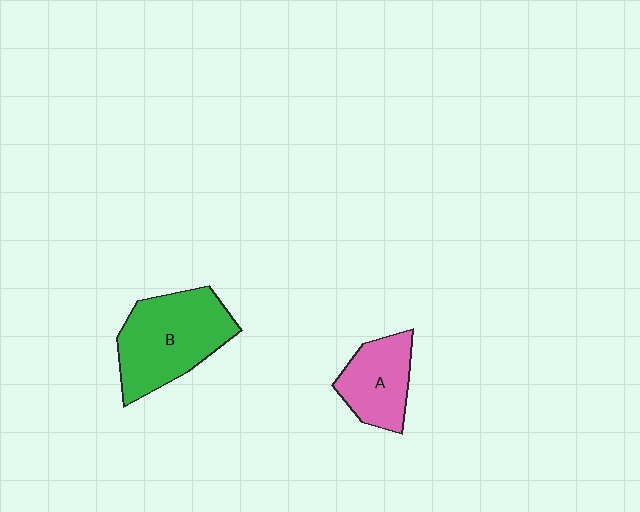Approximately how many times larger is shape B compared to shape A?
Approximately 1.6 times.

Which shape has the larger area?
Shape B (green).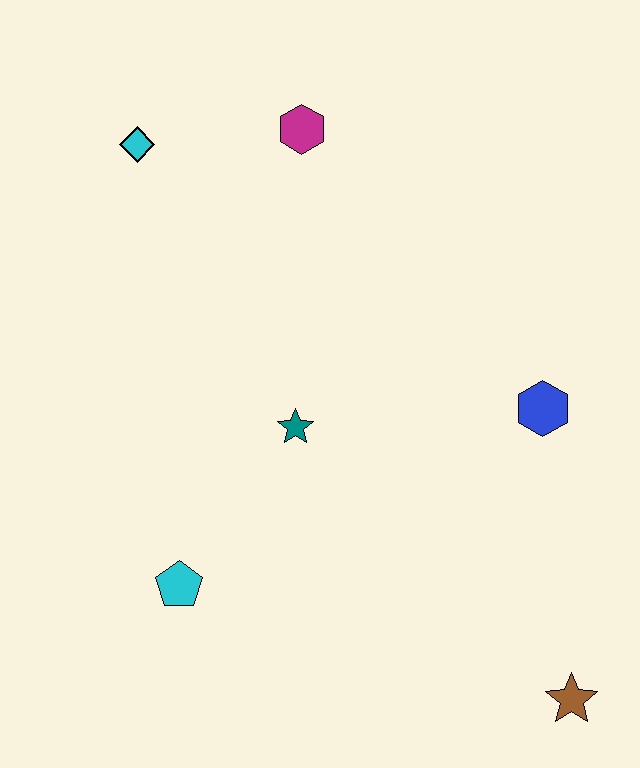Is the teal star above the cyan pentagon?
Yes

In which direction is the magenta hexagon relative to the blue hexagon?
The magenta hexagon is above the blue hexagon.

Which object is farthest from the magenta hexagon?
The brown star is farthest from the magenta hexagon.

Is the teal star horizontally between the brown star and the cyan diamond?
Yes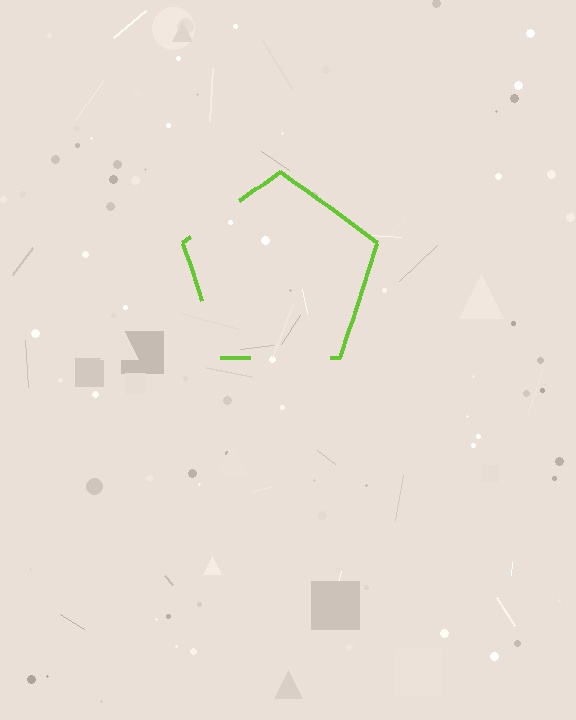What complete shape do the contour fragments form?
The contour fragments form a pentagon.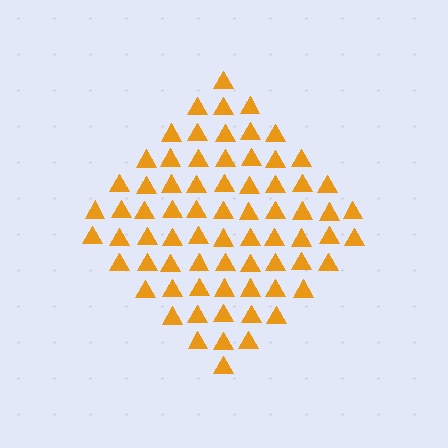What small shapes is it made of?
It is made of small triangles.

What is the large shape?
The large shape is a diamond.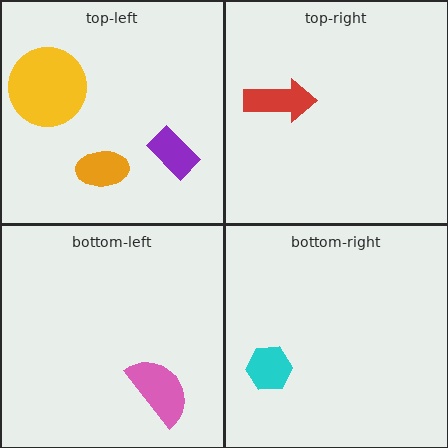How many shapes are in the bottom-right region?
1.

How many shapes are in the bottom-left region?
1.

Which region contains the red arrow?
The top-right region.